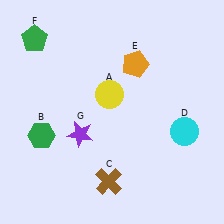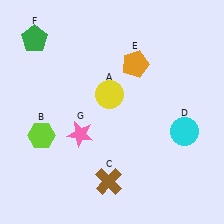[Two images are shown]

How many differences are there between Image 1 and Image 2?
There are 2 differences between the two images.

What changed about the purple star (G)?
In Image 1, G is purple. In Image 2, it changed to pink.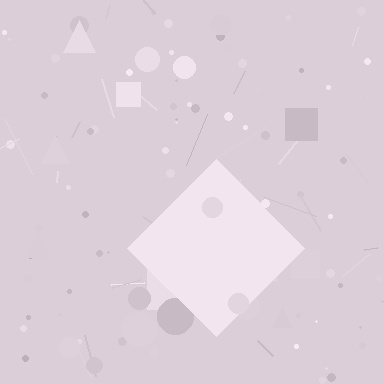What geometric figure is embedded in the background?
A diamond is embedded in the background.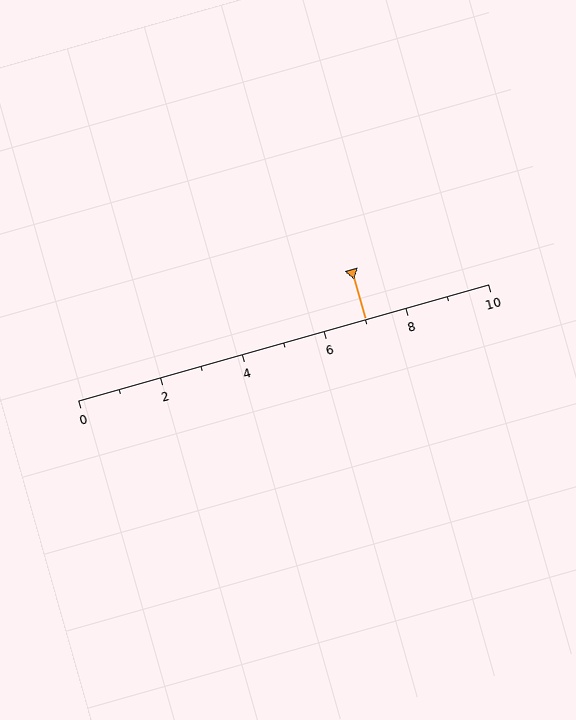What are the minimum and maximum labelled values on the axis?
The axis runs from 0 to 10.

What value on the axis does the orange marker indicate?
The marker indicates approximately 7.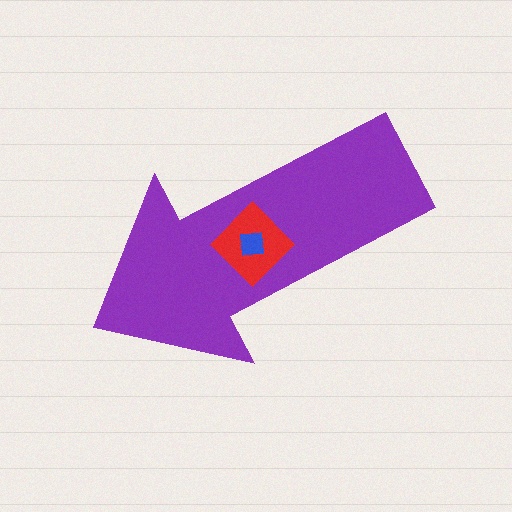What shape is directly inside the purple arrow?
The red diamond.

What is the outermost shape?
The purple arrow.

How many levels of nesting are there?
3.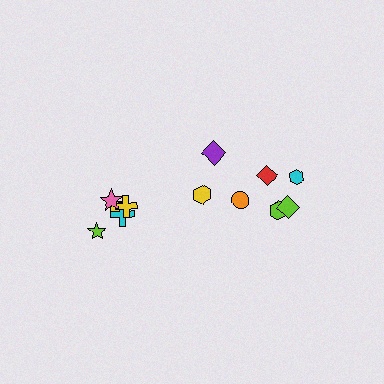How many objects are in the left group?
There are 5 objects.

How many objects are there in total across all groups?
There are 12 objects.